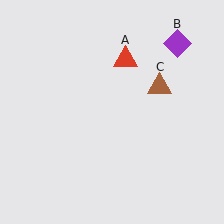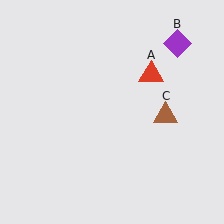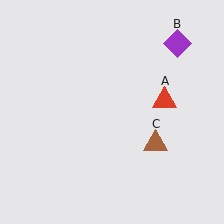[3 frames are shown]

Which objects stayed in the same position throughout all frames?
Purple diamond (object B) remained stationary.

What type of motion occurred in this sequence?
The red triangle (object A), brown triangle (object C) rotated clockwise around the center of the scene.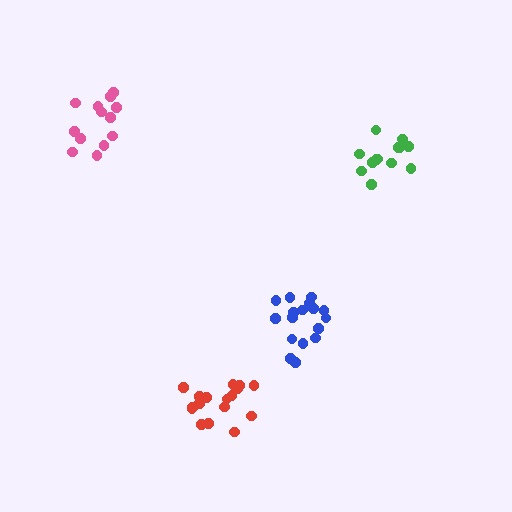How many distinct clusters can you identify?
There are 4 distinct clusters.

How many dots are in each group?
Group 1: 17 dots, Group 2: 17 dots, Group 3: 13 dots, Group 4: 13 dots (60 total).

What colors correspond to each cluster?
The clusters are colored: red, blue, green, pink.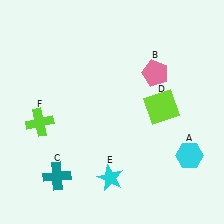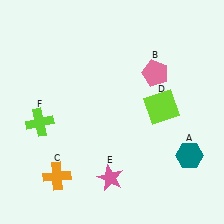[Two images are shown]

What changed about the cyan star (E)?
In Image 1, E is cyan. In Image 2, it changed to pink.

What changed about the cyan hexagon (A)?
In Image 1, A is cyan. In Image 2, it changed to teal.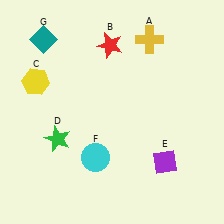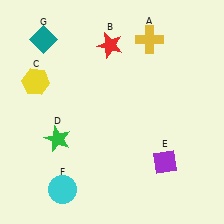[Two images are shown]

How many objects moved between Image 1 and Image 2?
1 object moved between the two images.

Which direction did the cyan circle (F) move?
The cyan circle (F) moved left.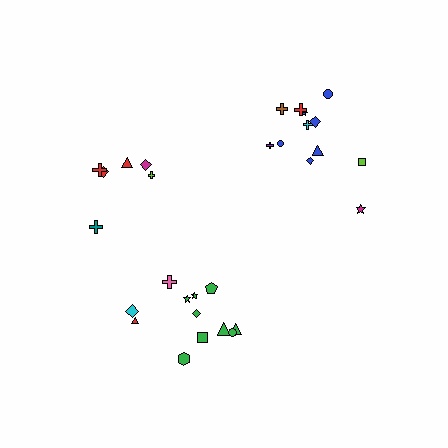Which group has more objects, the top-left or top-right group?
The top-right group.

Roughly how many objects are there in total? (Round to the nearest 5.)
Roughly 30 objects in total.